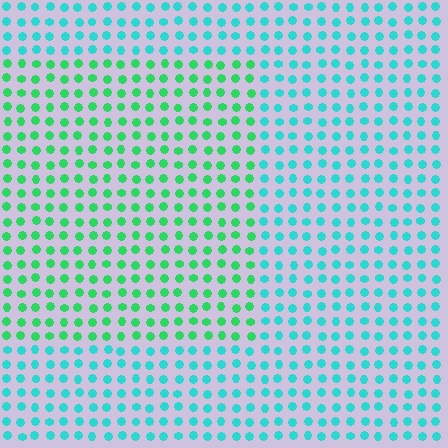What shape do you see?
I see a rectangle.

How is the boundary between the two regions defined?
The boundary is defined purely by a slight shift in hue (about 39 degrees). Spacing, size, and orientation are identical on both sides.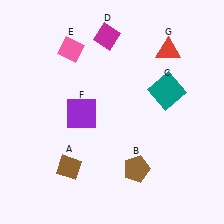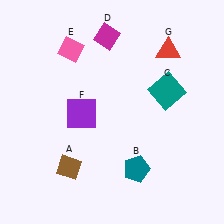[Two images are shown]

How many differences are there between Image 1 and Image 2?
There is 1 difference between the two images.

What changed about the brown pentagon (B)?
In Image 1, B is brown. In Image 2, it changed to teal.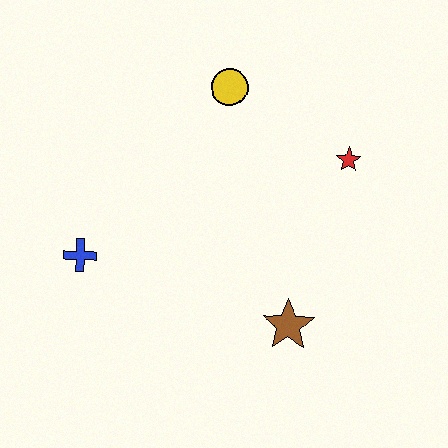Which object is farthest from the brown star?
The yellow circle is farthest from the brown star.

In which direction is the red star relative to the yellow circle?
The red star is to the right of the yellow circle.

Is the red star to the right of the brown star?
Yes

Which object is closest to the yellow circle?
The red star is closest to the yellow circle.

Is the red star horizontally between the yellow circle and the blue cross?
No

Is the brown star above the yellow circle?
No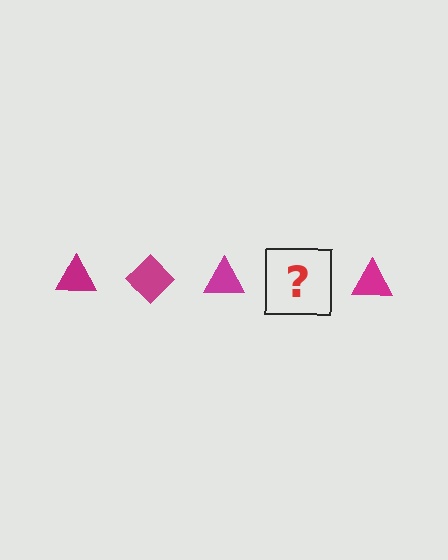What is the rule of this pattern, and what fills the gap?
The rule is that the pattern cycles through triangle, diamond shapes in magenta. The gap should be filled with a magenta diamond.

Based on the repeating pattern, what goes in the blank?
The blank should be a magenta diamond.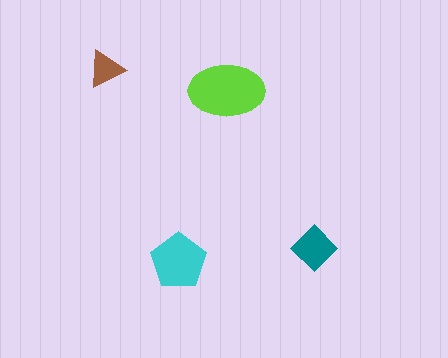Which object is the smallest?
The brown triangle.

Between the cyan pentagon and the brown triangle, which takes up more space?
The cyan pentagon.